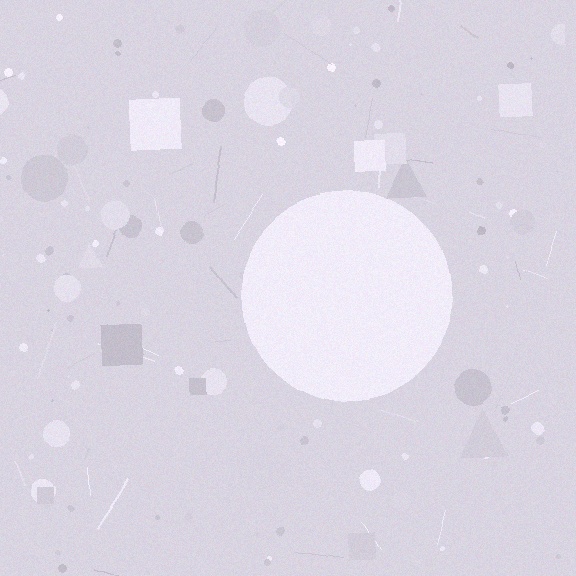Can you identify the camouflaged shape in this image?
The camouflaged shape is a circle.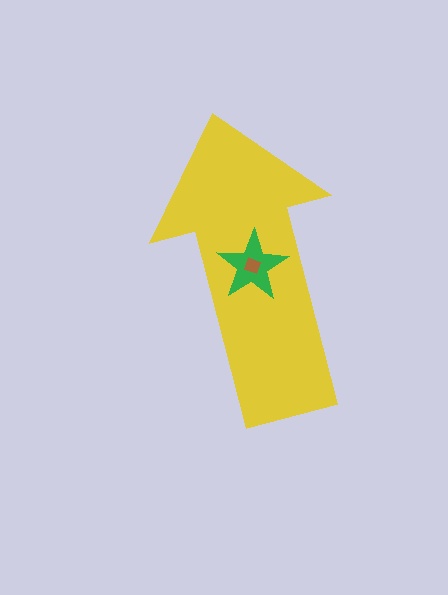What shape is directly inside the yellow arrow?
The green star.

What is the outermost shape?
The yellow arrow.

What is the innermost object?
The brown square.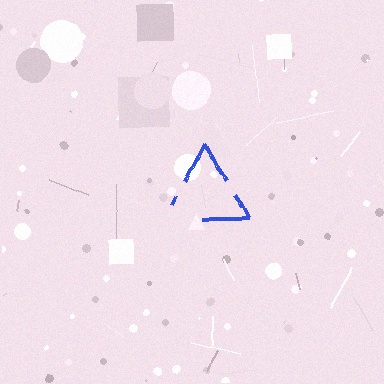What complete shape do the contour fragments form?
The contour fragments form a triangle.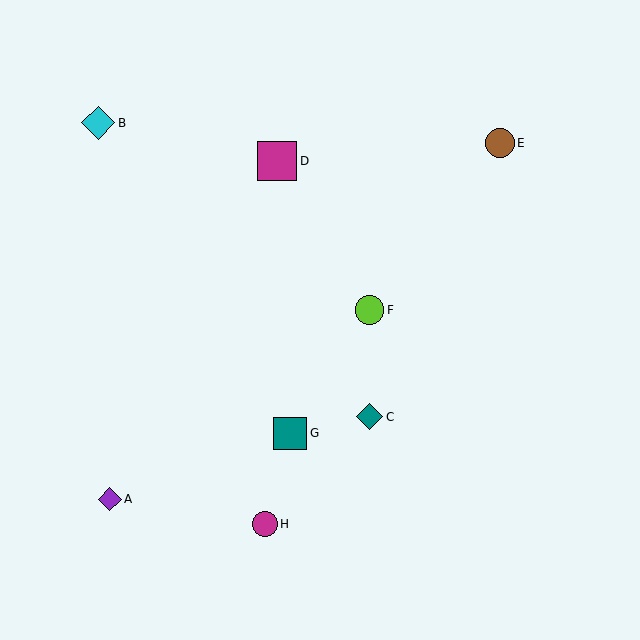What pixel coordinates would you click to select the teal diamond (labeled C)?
Click at (370, 417) to select the teal diamond C.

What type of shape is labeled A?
Shape A is a purple diamond.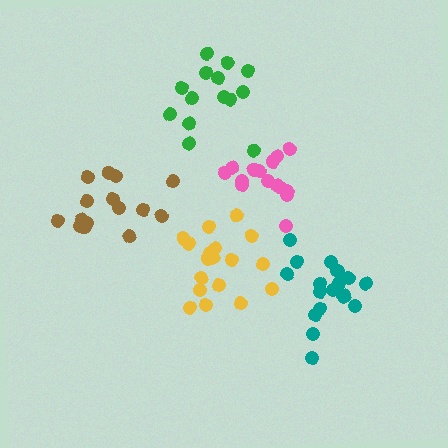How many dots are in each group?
Group 1: 19 dots, Group 2: 15 dots, Group 3: 17 dots, Group 4: 15 dots, Group 5: 14 dots (80 total).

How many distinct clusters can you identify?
There are 5 distinct clusters.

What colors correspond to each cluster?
The clusters are colored: yellow, pink, teal, brown, green.